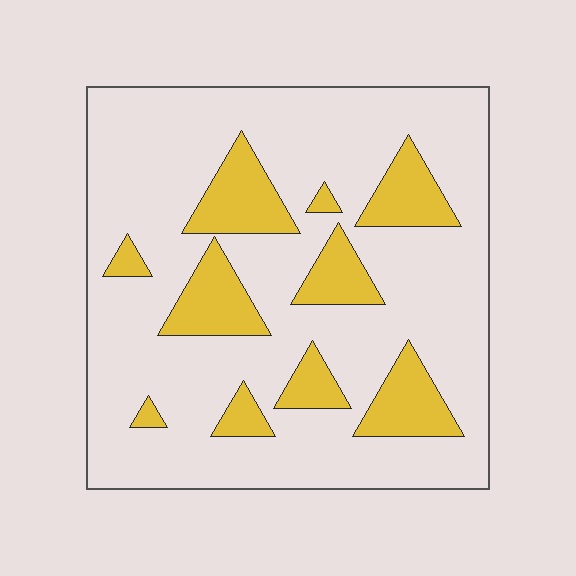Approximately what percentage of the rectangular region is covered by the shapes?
Approximately 20%.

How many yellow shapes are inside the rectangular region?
10.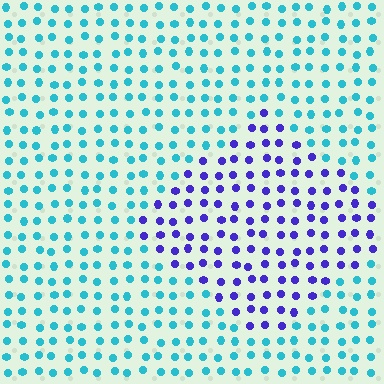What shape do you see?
I see a diamond.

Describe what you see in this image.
The image is filled with small cyan elements in a uniform arrangement. A diamond-shaped region is visible where the elements are tinted to a slightly different hue, forming a subtle color boundary.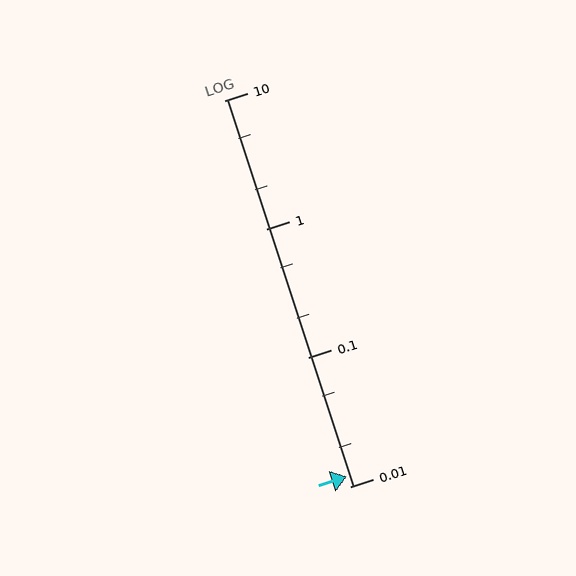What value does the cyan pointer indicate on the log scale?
The pointer indicates approximately 0.012.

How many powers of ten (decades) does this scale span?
The scale spans 3 decades, from 0.01 to 10.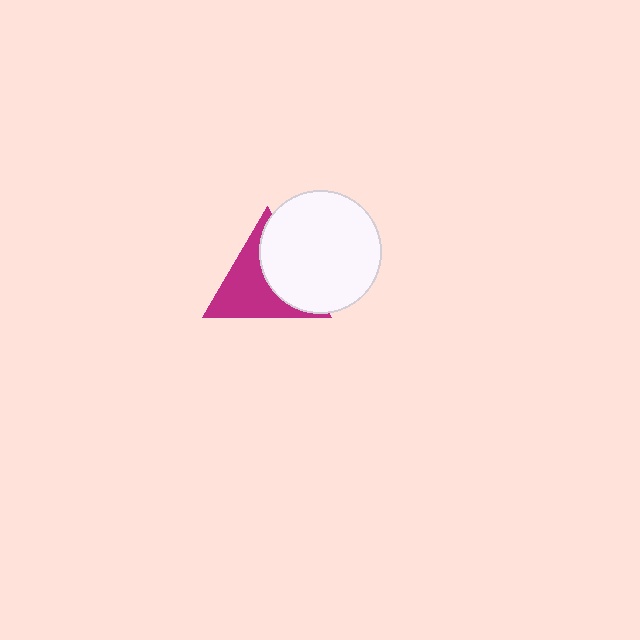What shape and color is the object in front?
The object in front is a white circle.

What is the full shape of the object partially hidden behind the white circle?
The partially hidden object is a magenta triangle.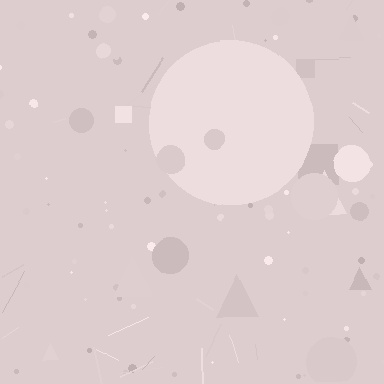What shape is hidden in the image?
A circle is hidden in the image.